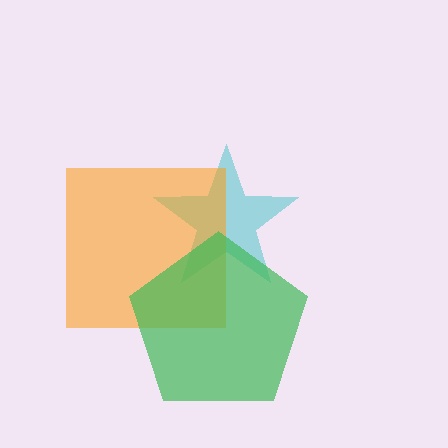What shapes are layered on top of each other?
The layered shapes are: a cyan star, an orange square, a green pentagon.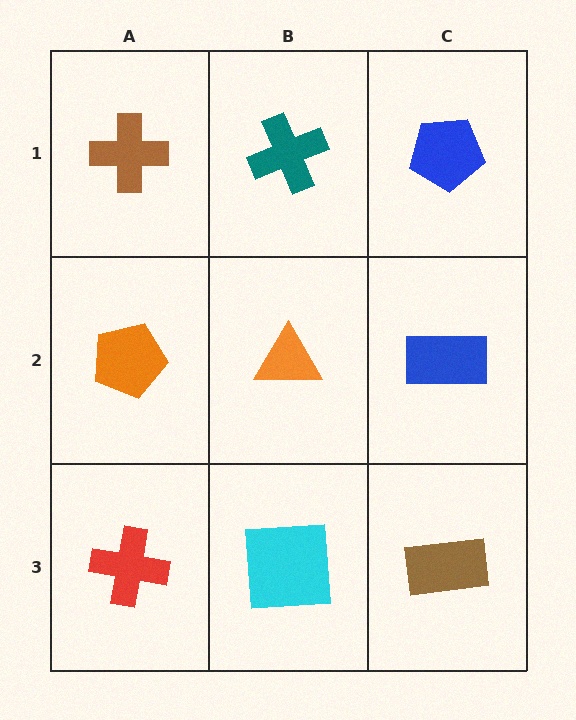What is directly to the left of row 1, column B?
A brown cross.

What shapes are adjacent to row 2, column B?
A teal cross (row 1, column B), a cyan square (row 3, column B), an orange pentagon (row 2, column A), a blue rectangle (row 2, column C).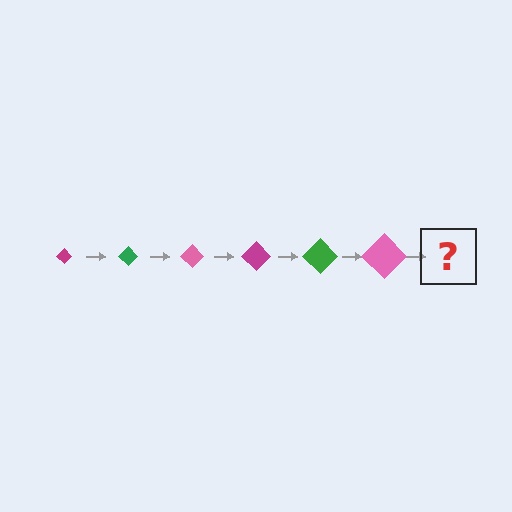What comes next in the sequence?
The next element should be a magenta diamond, larger than the previous one.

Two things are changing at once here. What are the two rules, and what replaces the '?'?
The two rules are that the diamond grows larger each step and the color cycles through magenta, green, and pink. The '?' should be a magenta diamond, larger than the previous one.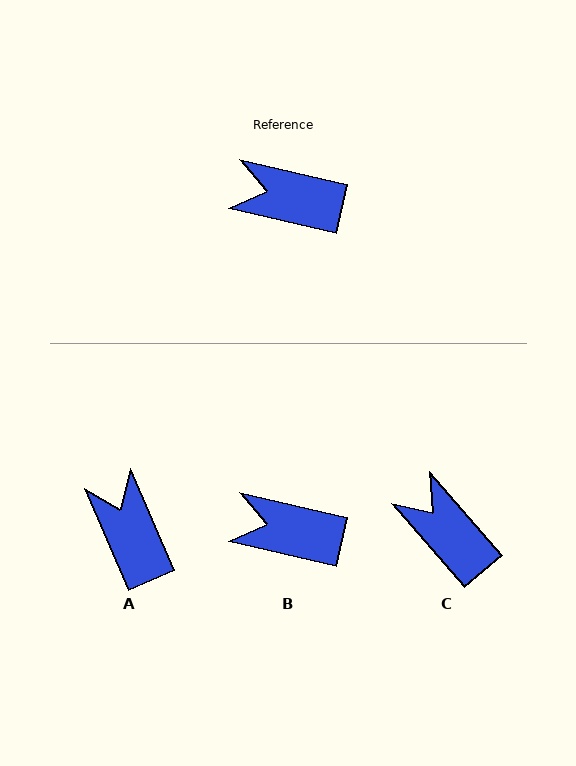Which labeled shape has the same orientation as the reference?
B.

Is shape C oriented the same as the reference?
No, it is off by about 36 degrees.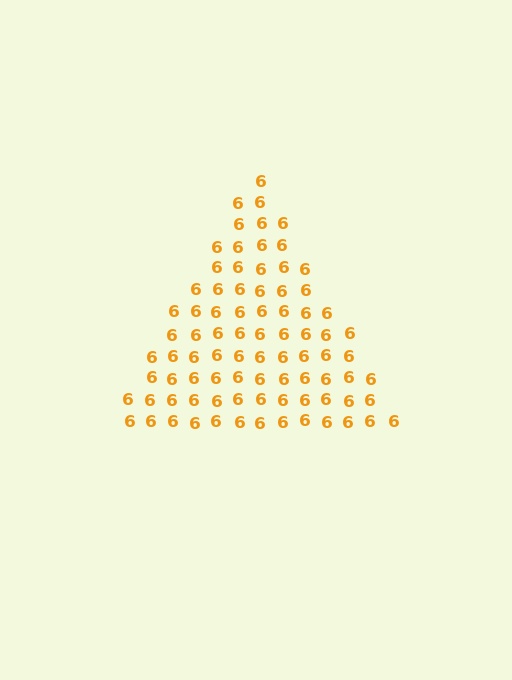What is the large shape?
The large shape is a triangle.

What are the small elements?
The small elements are digit 6's.